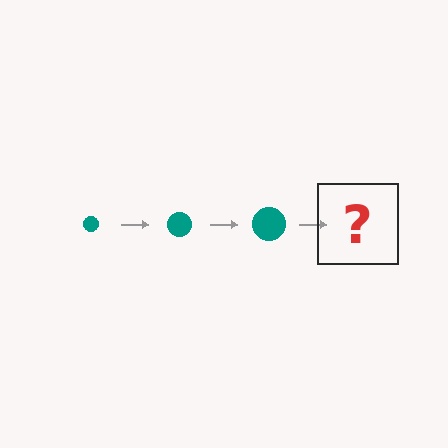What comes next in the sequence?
The next element should be a teal circle, larger than the previous one.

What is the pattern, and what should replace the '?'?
The pattern is that the circle gets progressively larger each step. The '?' should be a teal circle, larger than the previous one.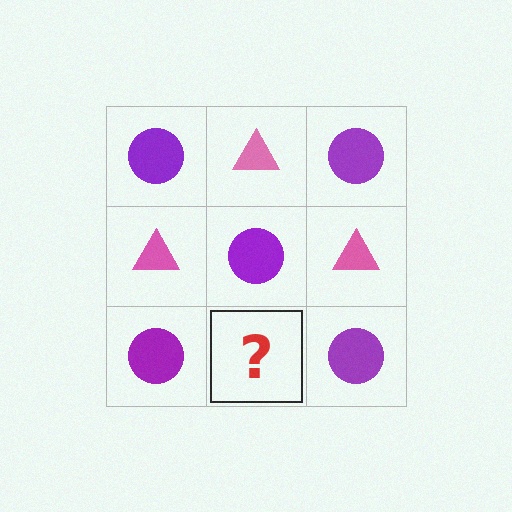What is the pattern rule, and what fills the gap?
The rule is that it alternates purple circle and pink triangle in a checkerboard pattern. The gap should be filled with a pink triangle.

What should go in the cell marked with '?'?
The missing cell should contain a pink triangle.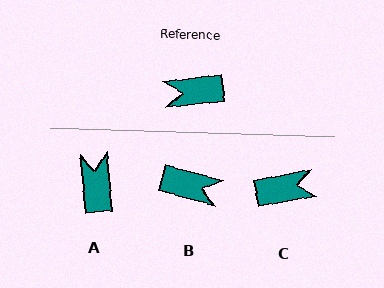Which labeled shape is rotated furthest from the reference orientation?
C, about 176 degrees away.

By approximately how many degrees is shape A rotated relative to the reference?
Approximately 91 degrees clockwise.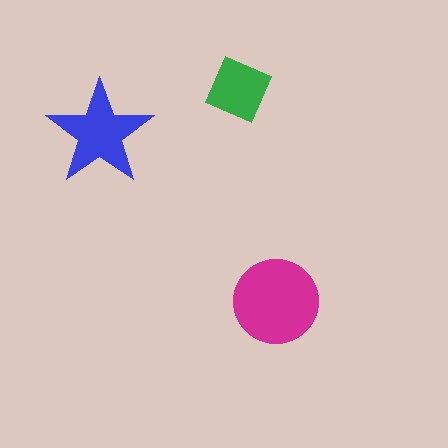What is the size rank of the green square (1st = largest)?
3rd.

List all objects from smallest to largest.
The green square, the blue star, the magenta circle.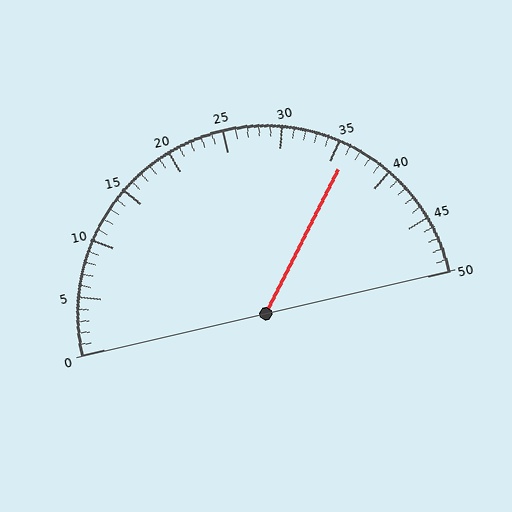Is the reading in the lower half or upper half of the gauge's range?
The reading is in the upper half of the range (0 to 50).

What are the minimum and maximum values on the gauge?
The gauge ranges from 0 to 50.